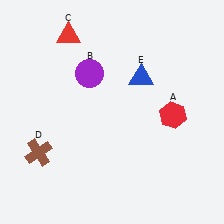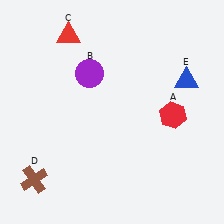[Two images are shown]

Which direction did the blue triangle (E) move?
The blue triangle (E) moved right.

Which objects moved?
The objects that moved are: the brown cross (D), the blue triangle (E).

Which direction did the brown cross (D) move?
The brown cross (D) moved down.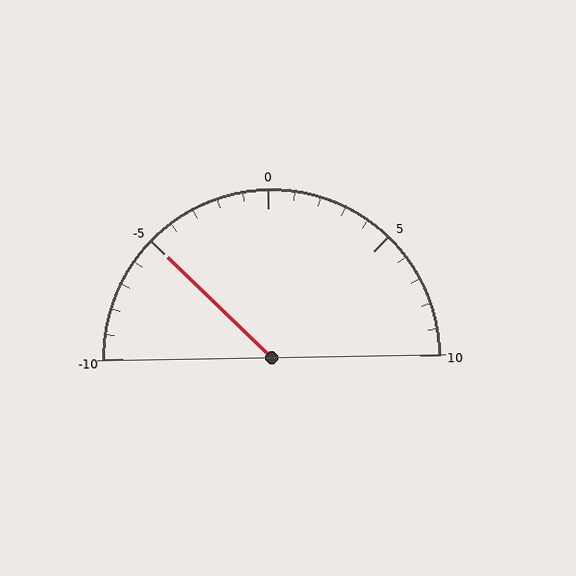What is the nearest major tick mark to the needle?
The nearest major tick mark is -5.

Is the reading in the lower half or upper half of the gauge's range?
The reading is in the lower half of the range (-10 to 10).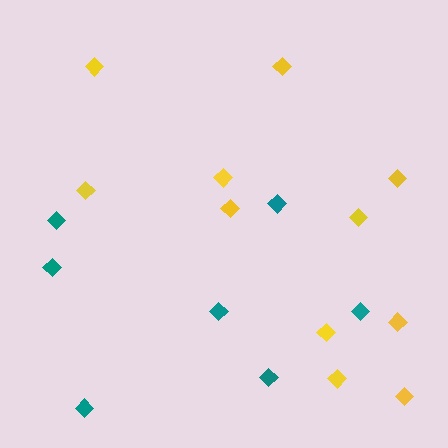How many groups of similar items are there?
There are 2 groups: one group of teal diamonds (7) and one group of yellow diamonds (11).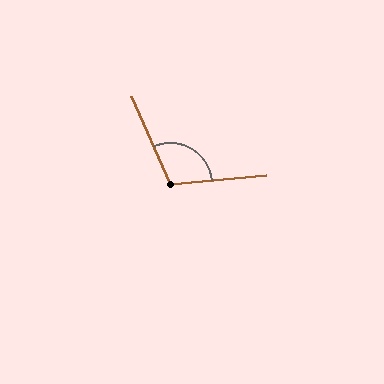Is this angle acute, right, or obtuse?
It is obtuse.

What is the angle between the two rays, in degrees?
Approximately 109 degrees.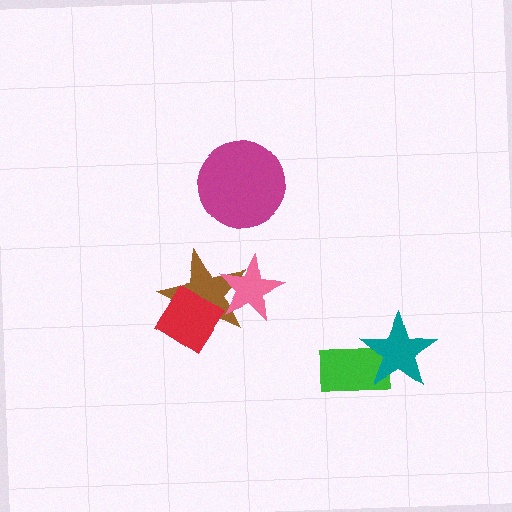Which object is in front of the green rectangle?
The teal star is in front of the green rectangle.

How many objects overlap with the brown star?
2 objects overlap with the brown star.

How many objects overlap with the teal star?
1 object overlaps with the teal star.